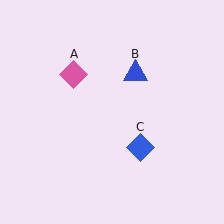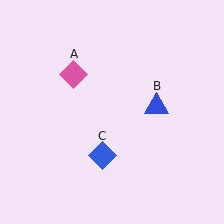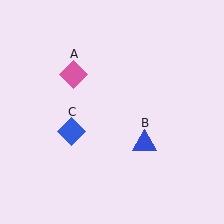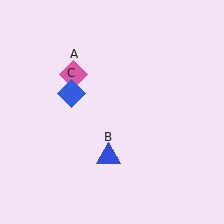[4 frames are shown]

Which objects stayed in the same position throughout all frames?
Pink diamond (object A) remained stationary.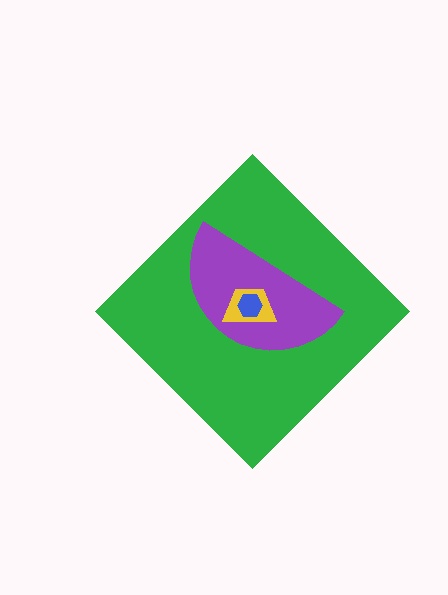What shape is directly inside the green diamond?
The purple semicircle.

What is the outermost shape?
The green diamond.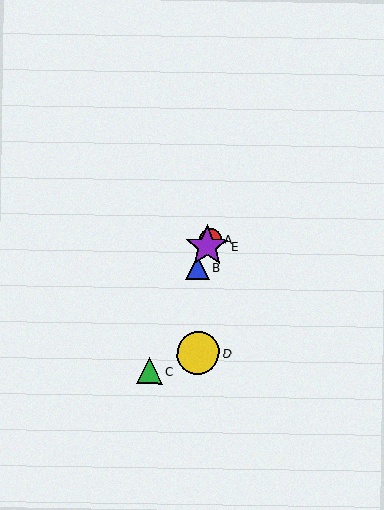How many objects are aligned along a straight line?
4 objects (A, B, C, E) are aligned along a straight line.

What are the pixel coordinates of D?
Object D is at (198, 353).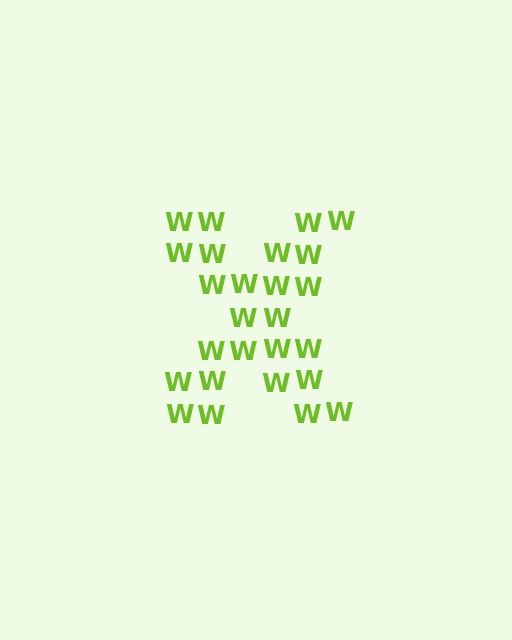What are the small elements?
The small elements are letter W's.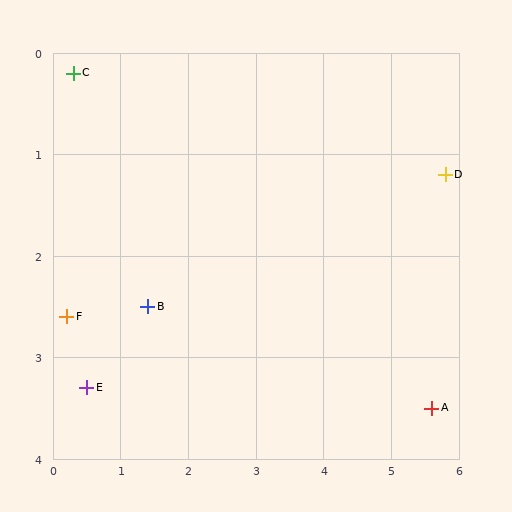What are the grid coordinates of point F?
Point F is at approximately (0.2, 2.6).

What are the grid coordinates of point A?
Point A is at approximately (5.6, 3.5).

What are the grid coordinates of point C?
Point C is at approximately (0.3, 0.2).